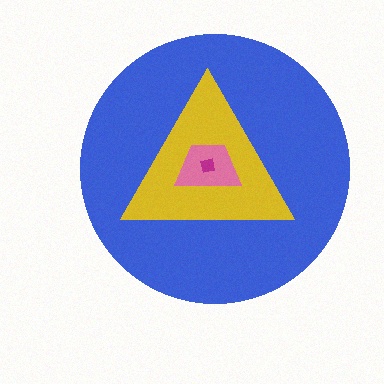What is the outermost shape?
The blue circle.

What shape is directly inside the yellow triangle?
The pink trapezoid.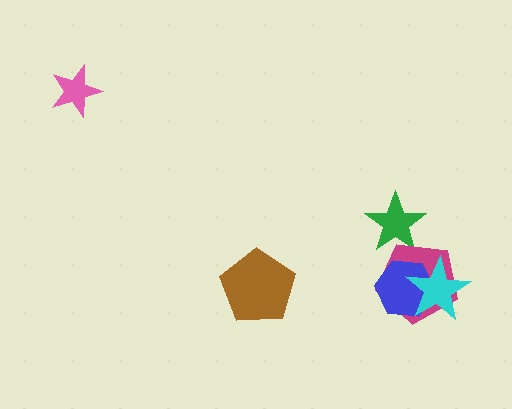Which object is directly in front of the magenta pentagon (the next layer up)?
The blue hexagon is directly in front of the magenta pentagon.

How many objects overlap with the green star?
1 object overlaps with the green star.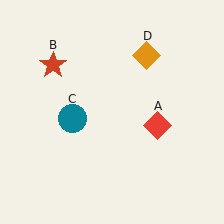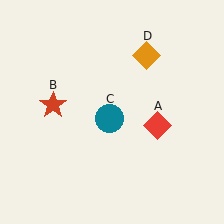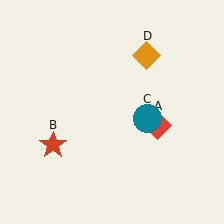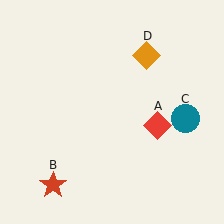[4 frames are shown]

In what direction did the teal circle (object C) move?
The teal circle (object C) moved right.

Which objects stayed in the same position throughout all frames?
Red diamond (object A) and orange diamond (object D) remained stationary.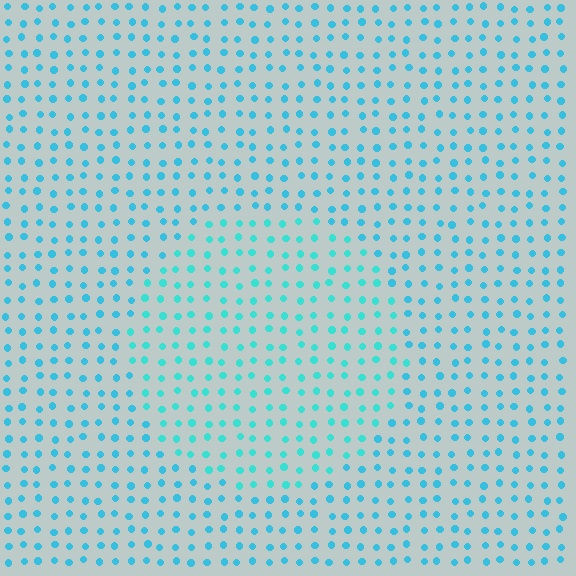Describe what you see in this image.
The image is filled with small cyan elements in a uniform arrangement. A circle-shaped region is visible where the elements are tinted to a slightly different hue, forming a subtle color boundary.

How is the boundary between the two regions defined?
The boundary is defined purely by a slight shift in hue (about 17 degrees). Spacing, size, and orientation are identical on both sides.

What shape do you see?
I see a circle.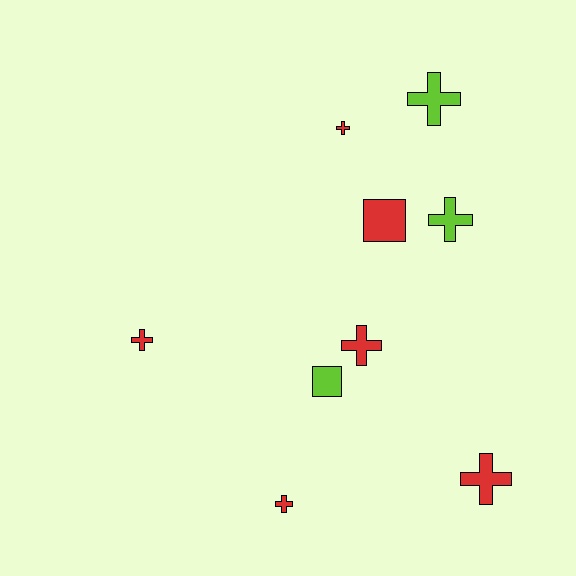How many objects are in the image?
There are 9 objects.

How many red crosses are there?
There are 5 red crosses.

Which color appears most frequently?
Red, with 6 objects.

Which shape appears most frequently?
Cross, with 7 objects.